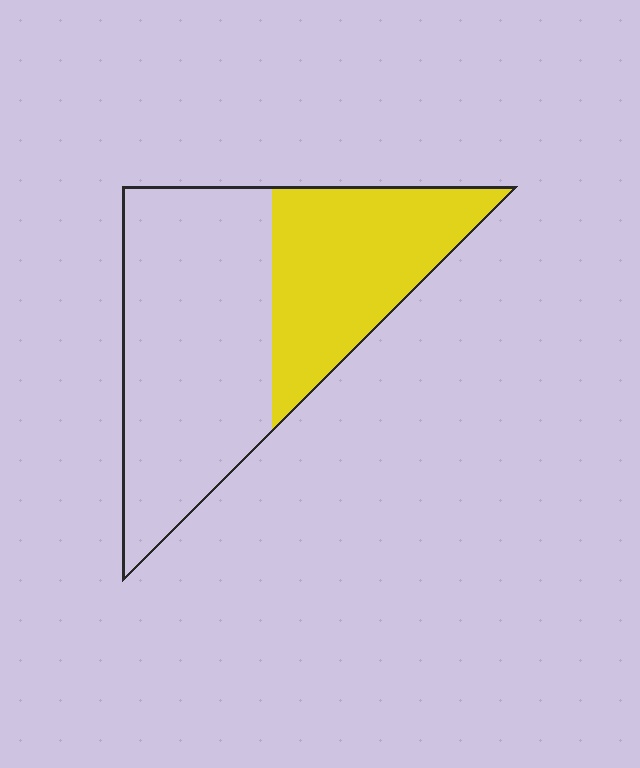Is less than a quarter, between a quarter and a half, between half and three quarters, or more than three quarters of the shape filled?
Between a quarter and a half.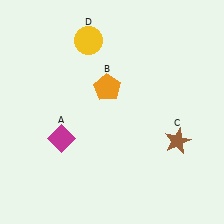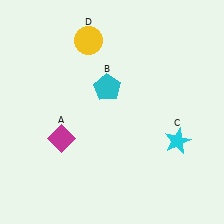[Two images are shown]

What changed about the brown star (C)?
In Image 1, C is brown. In Image 2, it changed to cyan.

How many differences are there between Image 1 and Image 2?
There are 2 differences between the two images.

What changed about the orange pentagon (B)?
In Image 1, B is orange. In Image 2, it changed to cyan.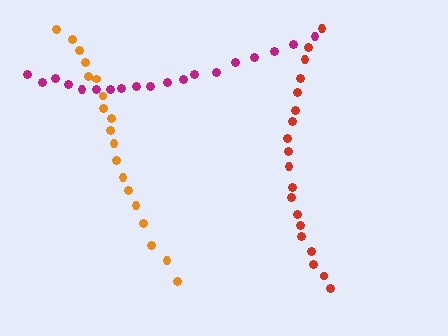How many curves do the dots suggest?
There are 3 distinct paths.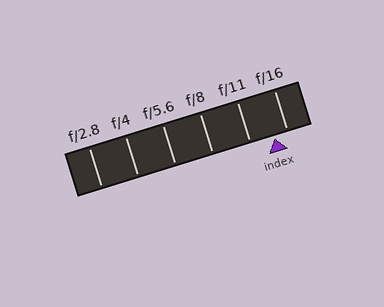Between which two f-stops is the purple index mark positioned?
The index mark is between f/11 and f/16.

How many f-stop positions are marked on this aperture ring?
There are 6 f-stop positions marked.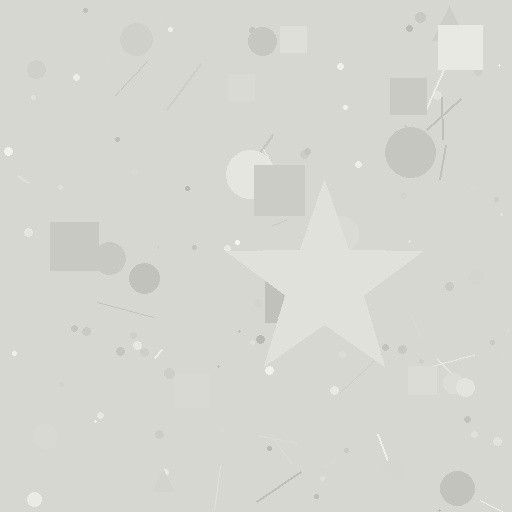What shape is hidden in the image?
A star is hidden in the image.